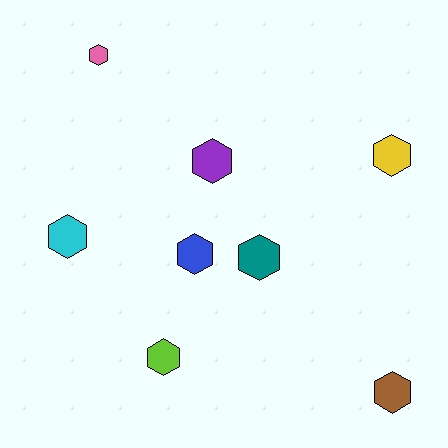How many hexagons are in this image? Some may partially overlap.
There are 8 hexagons.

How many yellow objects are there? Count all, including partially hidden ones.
There is 1 yellow object.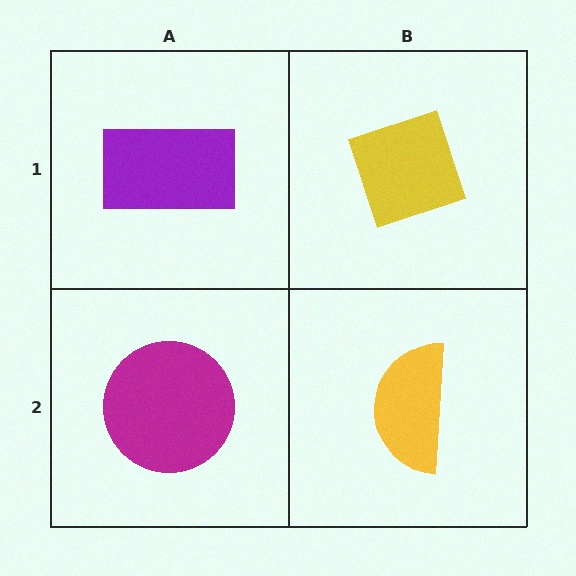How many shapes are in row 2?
2 shapes.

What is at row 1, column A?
A purple rectangle.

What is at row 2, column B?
A yellow semicircle.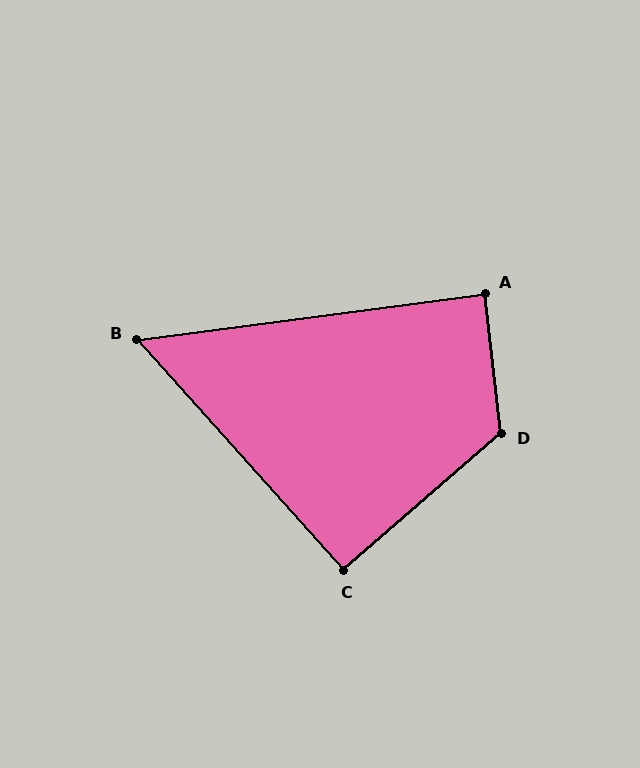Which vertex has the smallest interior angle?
B, at approximately 56 degrees.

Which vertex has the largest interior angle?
D, at approximately 124 degrees.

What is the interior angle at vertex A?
Approximately 89 degrees (approximately right).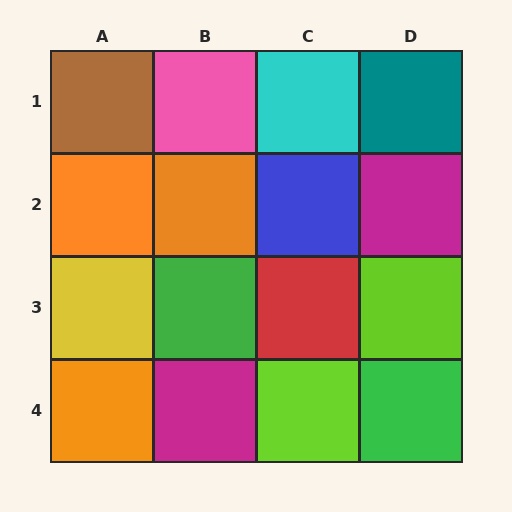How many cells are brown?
1 cell is brown.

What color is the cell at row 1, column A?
Brown.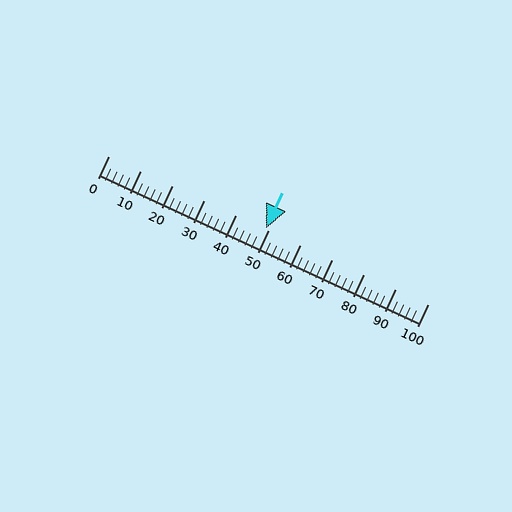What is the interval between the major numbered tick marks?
The major tick marks are spaced 10 units apart.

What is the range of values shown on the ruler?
The ruler shows values from 0 to 100.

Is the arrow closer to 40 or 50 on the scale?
The arrow is closer to 50.